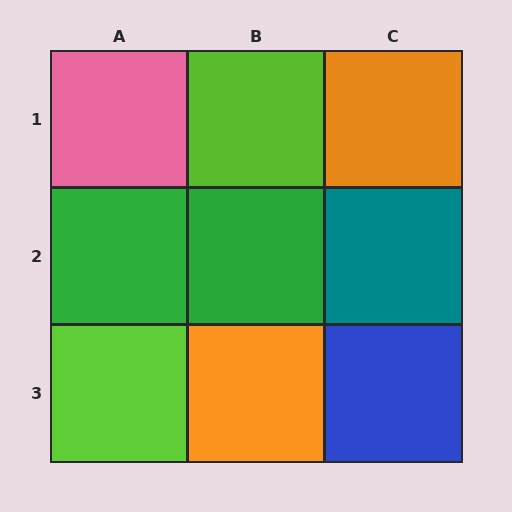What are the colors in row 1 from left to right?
Pink, lime, orange.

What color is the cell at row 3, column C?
Blue.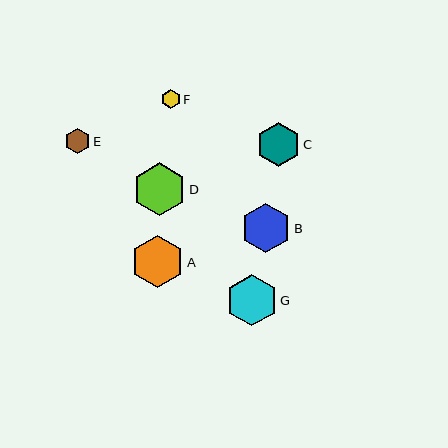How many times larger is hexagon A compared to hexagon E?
Hexagon A is approximately 2.1 times the size of hexagon E.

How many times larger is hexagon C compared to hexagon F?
Hexagon C is approximately 2.3 times the size of hexagon F.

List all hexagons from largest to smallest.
From largest to smallest: A, D, G, B, C, E, F.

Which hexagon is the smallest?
Hexagon F is the smallest with a size of approximately 19 pixels.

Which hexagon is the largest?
Hexagon A is the largest with a size of approximately 53 pixels.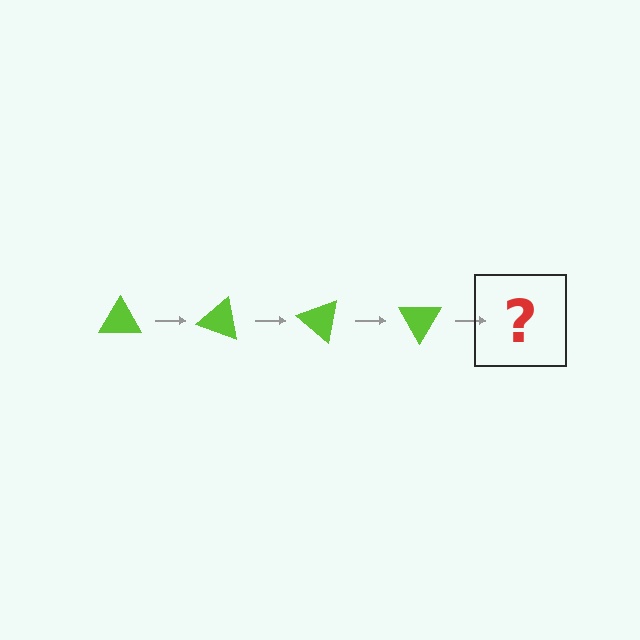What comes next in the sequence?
The next element should be a lime triangle rotated 80 degrees.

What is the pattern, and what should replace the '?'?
The pattern is that the triangle rotates 20 degrees each step. The '?' should be a lime triangle rotated 80 degrees.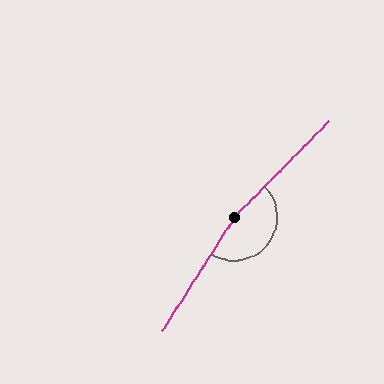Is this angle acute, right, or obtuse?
It is obtuse.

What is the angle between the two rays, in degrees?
Approximately 168 degrees.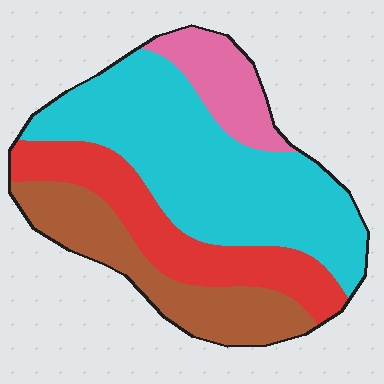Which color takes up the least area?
Pink, at roughly 10%.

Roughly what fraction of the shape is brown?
Brown takes up about one fifth (1/5) of the shape.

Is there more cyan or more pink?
Cyan.